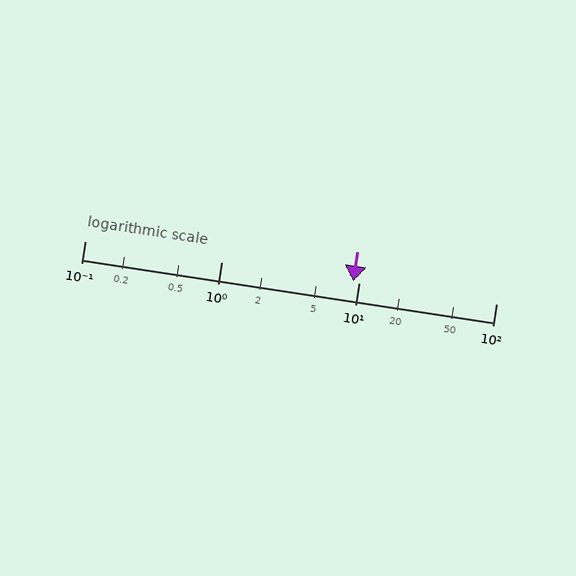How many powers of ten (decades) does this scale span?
The scale spans 3 decades, from 0.1 to 100.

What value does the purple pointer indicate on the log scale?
The pointer indicates approximately 9.1.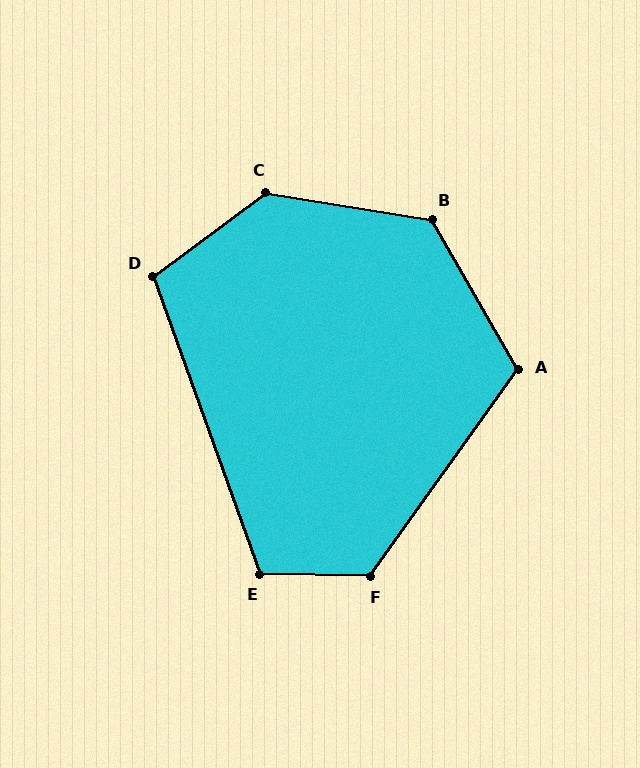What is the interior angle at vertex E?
Approximately 111 degrees (obtuse).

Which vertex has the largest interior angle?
C, at approximately 134 degrees.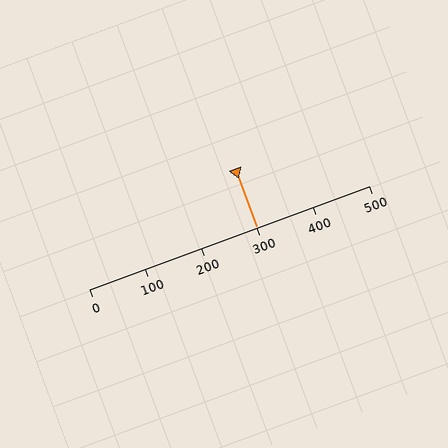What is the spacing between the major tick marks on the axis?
The major ticks are spaced 100 apart.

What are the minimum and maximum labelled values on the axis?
The axis runs from 0 to 500.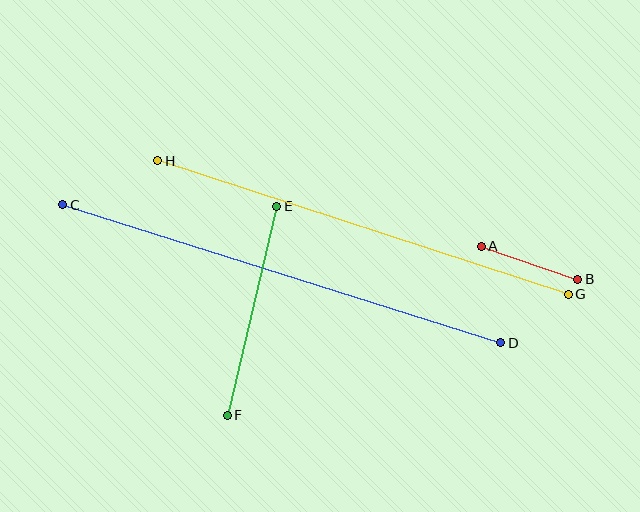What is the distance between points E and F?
The distance is approximately 215 pixels.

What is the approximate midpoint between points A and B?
The midpoint is at approximately (530, 263) pixels.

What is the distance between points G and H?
The distance is approximately 431 pixels.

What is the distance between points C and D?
The distance is approximately 459 pixels.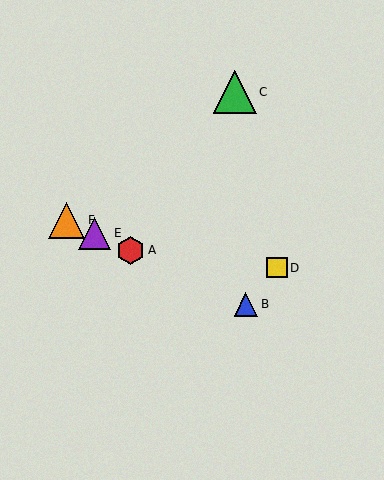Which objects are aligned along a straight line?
Objects A, B, E, F are aligned along a straight line.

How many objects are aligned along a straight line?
4 objects (A, B, E, F) are aligned along a straight line.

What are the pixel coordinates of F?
Object F is at (67, 220).